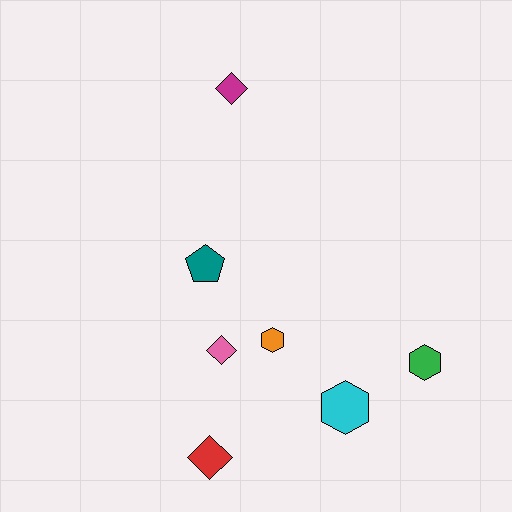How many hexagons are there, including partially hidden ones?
There are 3 hexagons.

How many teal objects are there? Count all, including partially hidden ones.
There is 1 teal object.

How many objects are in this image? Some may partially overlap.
There are 7 objects.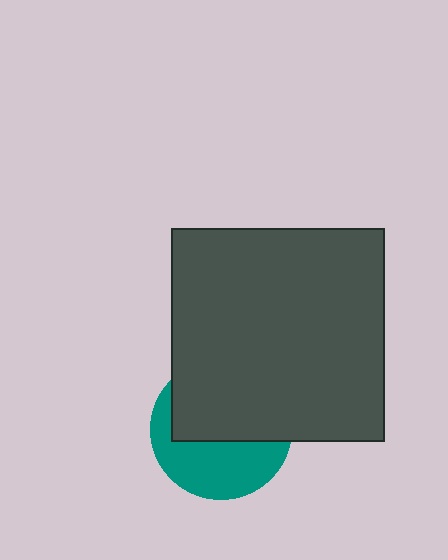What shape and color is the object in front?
The object in front is a dark gray square.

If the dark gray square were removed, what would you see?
You would see the complete teal circle.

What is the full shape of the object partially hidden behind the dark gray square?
The partially hidden object is a teal circle.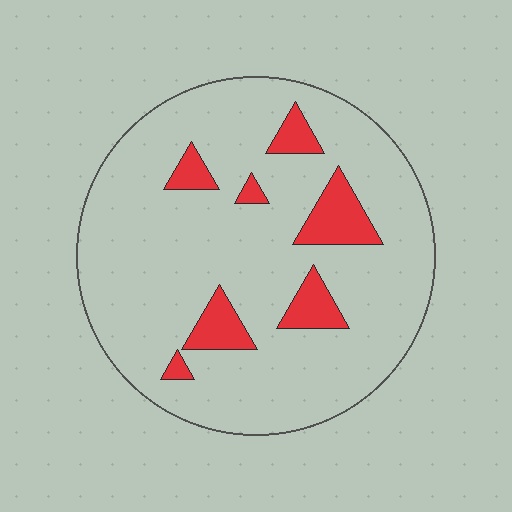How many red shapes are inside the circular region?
7.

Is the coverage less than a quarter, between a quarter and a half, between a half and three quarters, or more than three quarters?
Less than a quarter.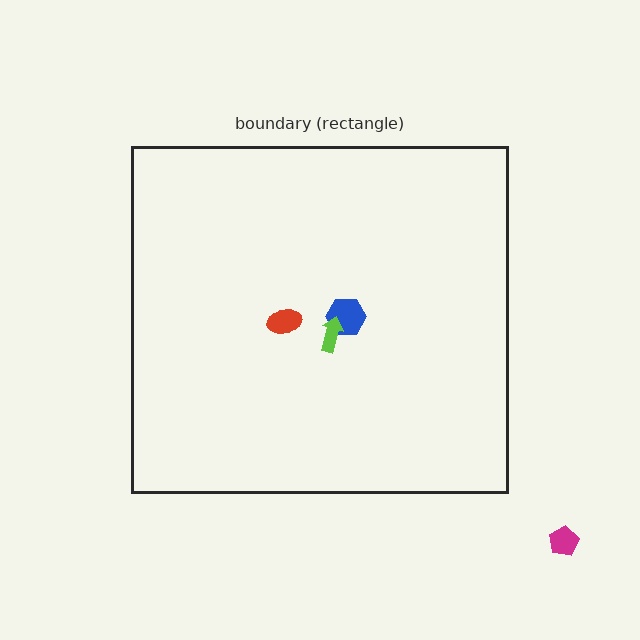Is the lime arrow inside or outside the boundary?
Inside.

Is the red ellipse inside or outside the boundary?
Inside.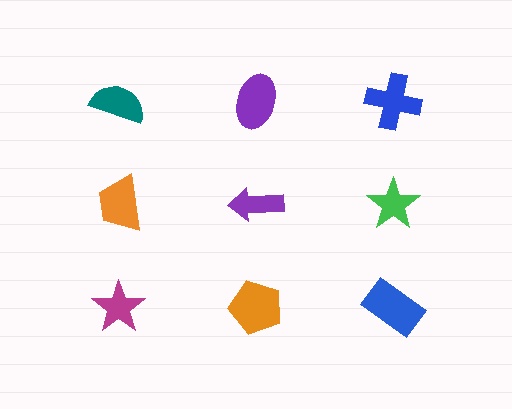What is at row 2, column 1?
An orange trapezoid.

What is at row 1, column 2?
A purple ellipse.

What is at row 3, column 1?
A magenta star.